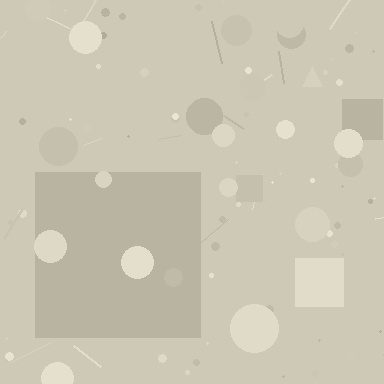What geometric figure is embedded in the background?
A square is embedded in the background.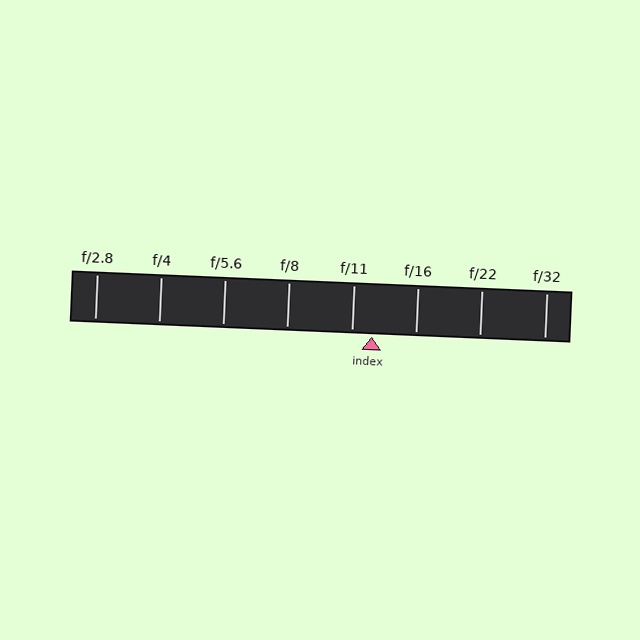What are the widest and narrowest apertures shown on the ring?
The widest aperture shown is f/2.8 and the narrowest is f/32.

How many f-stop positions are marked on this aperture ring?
There are 8 f-stop positions marked.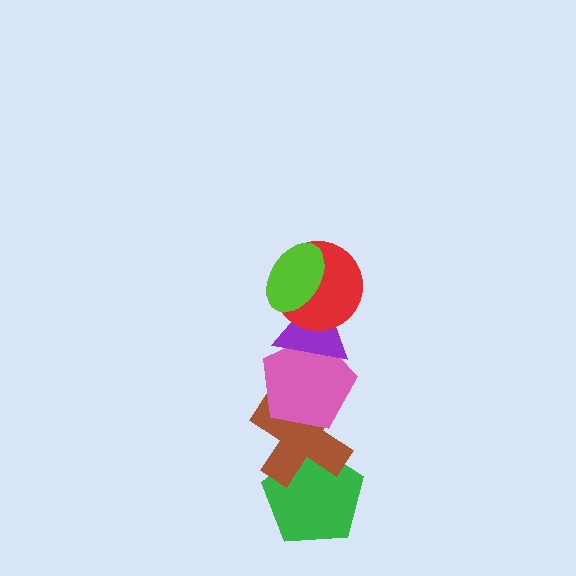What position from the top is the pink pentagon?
The pink pentagon is 4th from the top.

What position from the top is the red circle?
The red circle is 2nd from the top.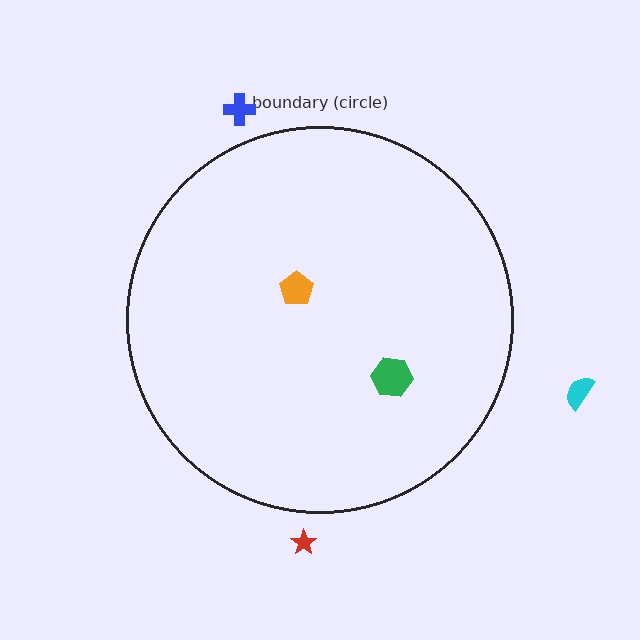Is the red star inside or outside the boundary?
Outside.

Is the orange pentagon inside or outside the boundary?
Inside.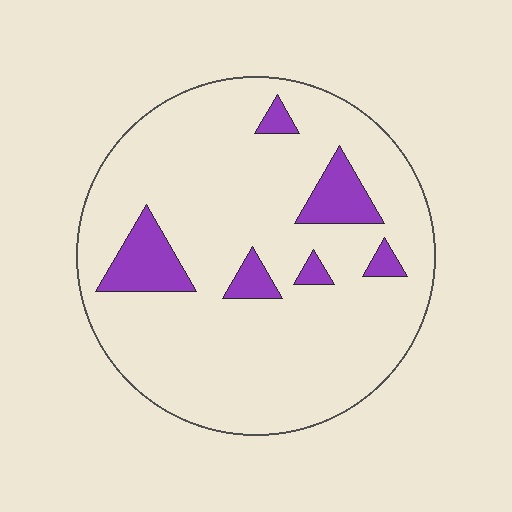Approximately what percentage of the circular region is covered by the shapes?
Approximately 10%.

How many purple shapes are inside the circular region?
6.